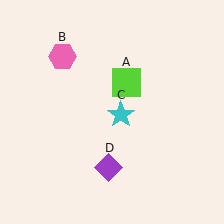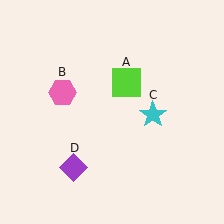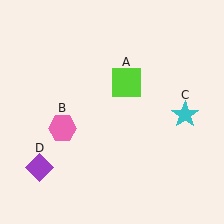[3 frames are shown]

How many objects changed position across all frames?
3 objects changed position: pink hexagon (object B), cyan star (object C), purple diamond (object D).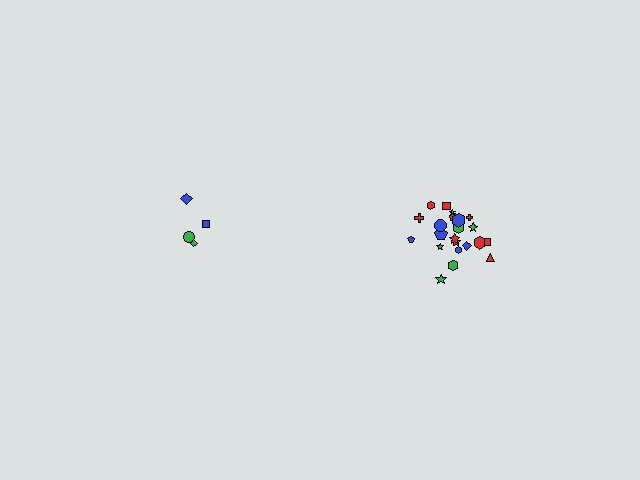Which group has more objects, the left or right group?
The right group.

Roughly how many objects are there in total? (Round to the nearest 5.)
Roughly 25 objects in total.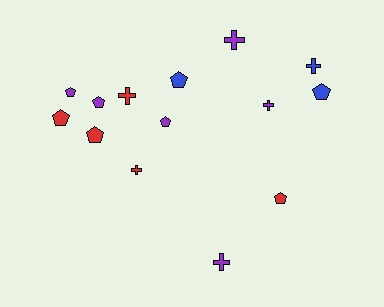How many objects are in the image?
There are 14 objects.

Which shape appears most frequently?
Pentagon, with 8 objects.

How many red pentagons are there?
There are 3 red pentagons.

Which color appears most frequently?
Purple, with 6 objects.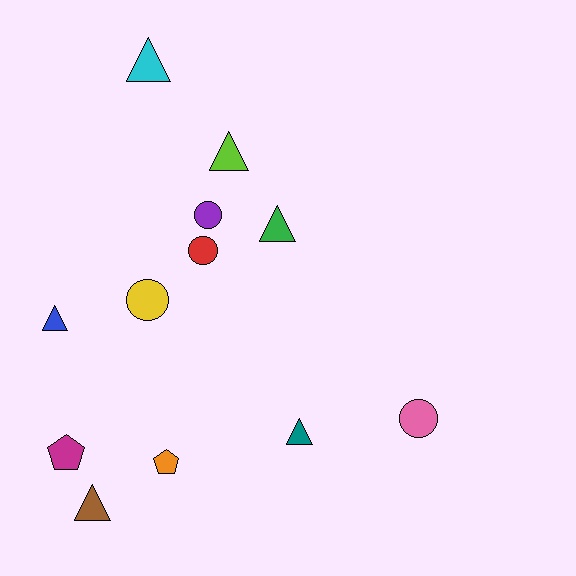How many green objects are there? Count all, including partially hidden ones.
There is 1 green object.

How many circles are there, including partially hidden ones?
There are 4 circles.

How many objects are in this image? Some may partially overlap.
There are 12 objects.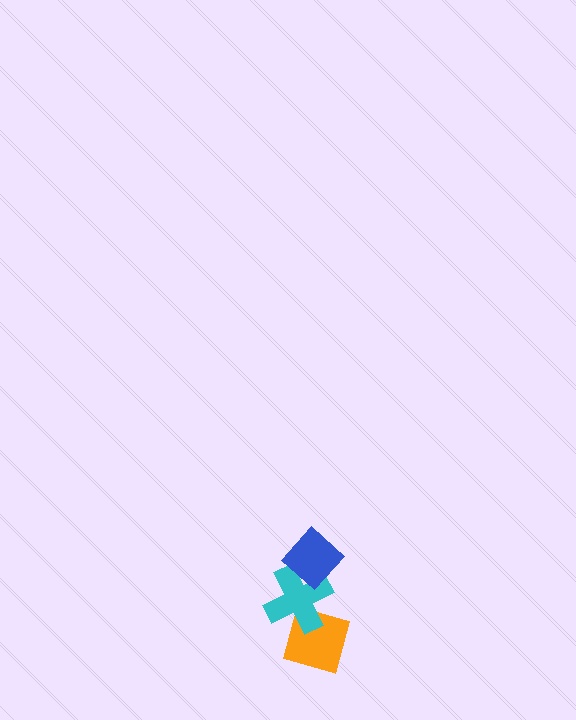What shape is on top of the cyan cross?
The blue diamond is on top of the cyan cross.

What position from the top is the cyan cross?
The cyan cross is 2nd from the top.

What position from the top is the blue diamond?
The blue diamond is 1st from the top.